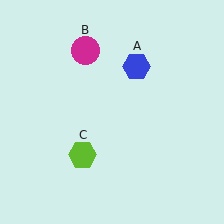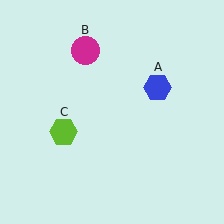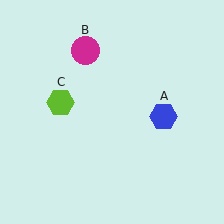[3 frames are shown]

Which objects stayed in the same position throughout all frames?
Magenta circle (object B) remained stationary.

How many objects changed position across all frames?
2 objects changed position: blue hexagon (object A), lime hexagon (object C).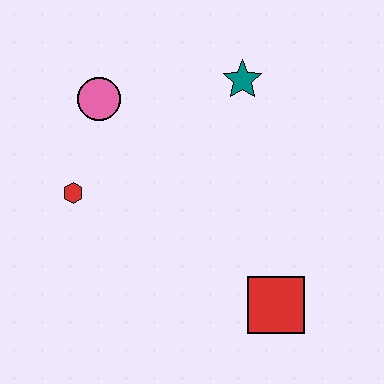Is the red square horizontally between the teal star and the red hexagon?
No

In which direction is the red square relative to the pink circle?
The red square is below the pink circle.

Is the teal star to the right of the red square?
No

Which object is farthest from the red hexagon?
The red square is farthest from the red hexagon.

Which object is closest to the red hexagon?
The pink circle is closest to the red hexagon.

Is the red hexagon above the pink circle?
No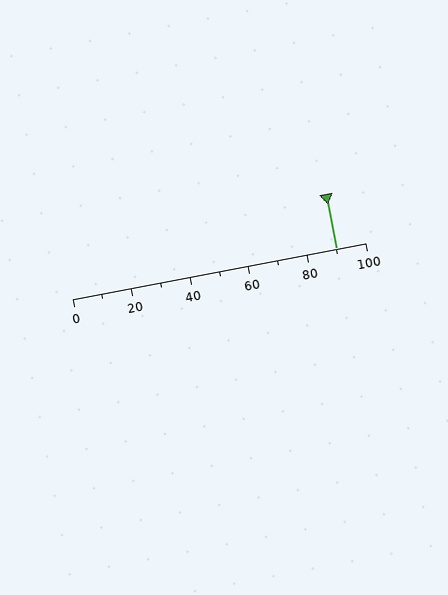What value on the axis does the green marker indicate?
The marker indicates approximately 90.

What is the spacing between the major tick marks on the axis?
The major ticks are spaced 20 apart.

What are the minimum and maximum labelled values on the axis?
The axis runs from 0 to 100.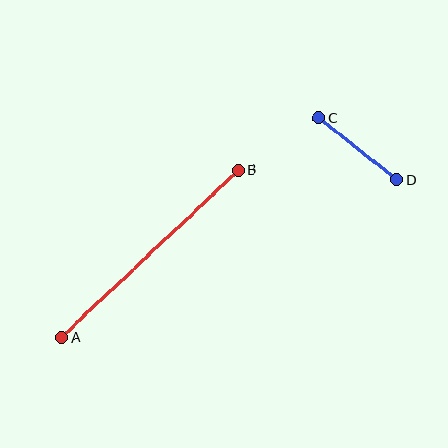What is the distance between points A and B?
The distance is approximately 244 pixels.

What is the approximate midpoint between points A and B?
The midpoint is at approximately (150, 254) pixels.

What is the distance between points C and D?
The distance is approximately 100 pixels.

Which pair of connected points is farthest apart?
Points A and B are farthest apart.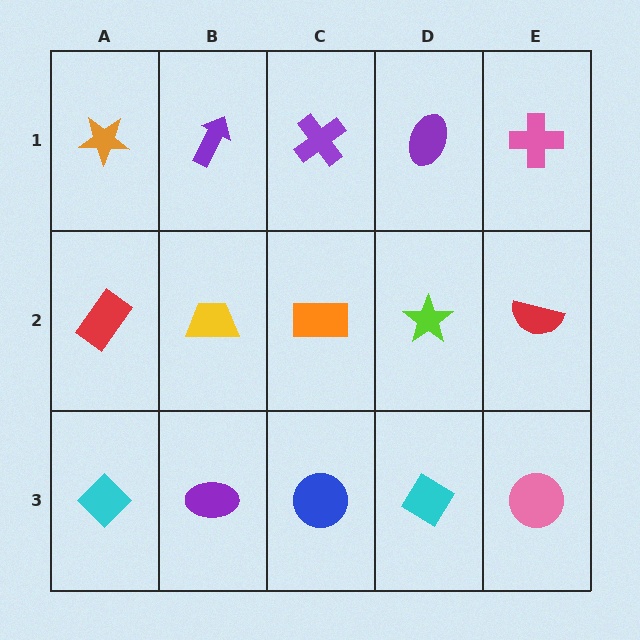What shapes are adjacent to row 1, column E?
A red semicircle (row 2, column E), a purple ellipse (row 1, column D).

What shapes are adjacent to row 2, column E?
A pink cross (row 1, column E), a pink circle (row 3, column E), a lime star (row 2, column D).